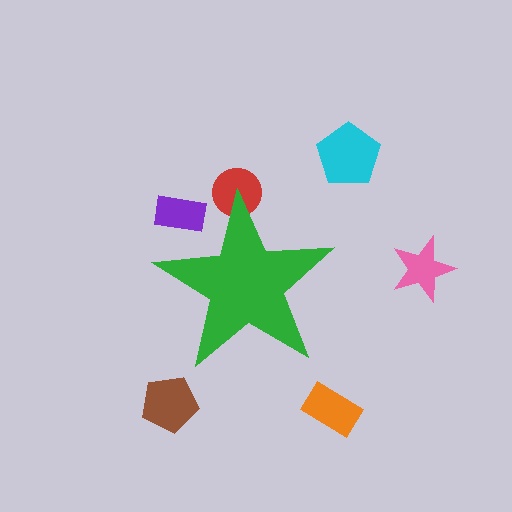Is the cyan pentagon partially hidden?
No, the cyan pentagon is fully visible.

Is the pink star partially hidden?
No, the pink star is fully visible.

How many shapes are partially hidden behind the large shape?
2 shapes are partially hidden.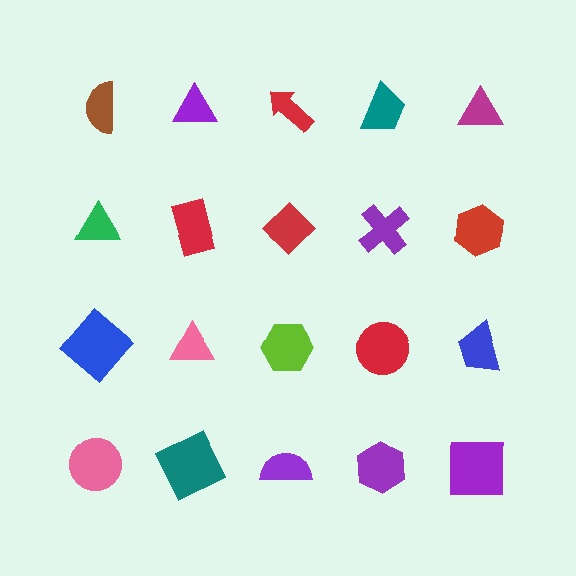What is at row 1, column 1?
A brown semicircle.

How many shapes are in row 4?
5 shapes.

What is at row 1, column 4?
A teal trapezoid.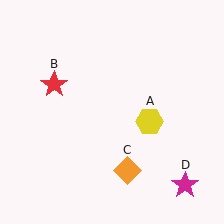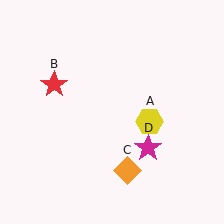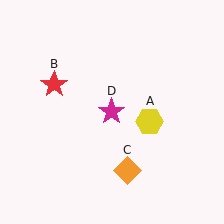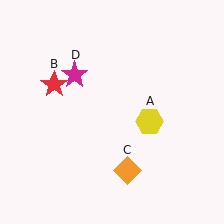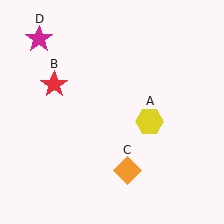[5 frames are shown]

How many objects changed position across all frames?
1 object changed position: magenta star (object D).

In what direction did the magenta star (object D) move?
The magenta star (object D) moved up and to the left.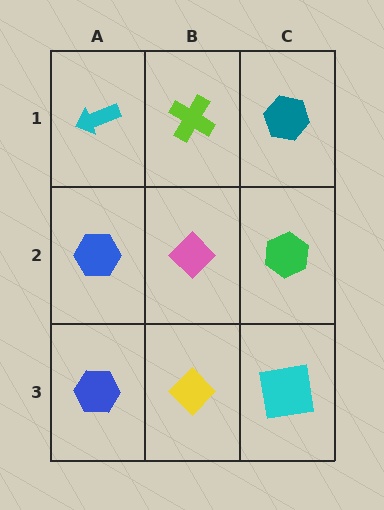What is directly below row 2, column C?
A cyan square.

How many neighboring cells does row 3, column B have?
3.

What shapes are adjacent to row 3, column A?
A blue hexagon (row 2, column A), a yellow diamond (row 3, column B).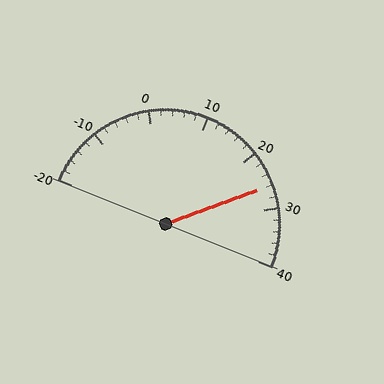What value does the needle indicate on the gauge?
The needle indicates approximately 26.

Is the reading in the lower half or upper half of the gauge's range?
The reading is in the upper half of the range (-20 to 40).